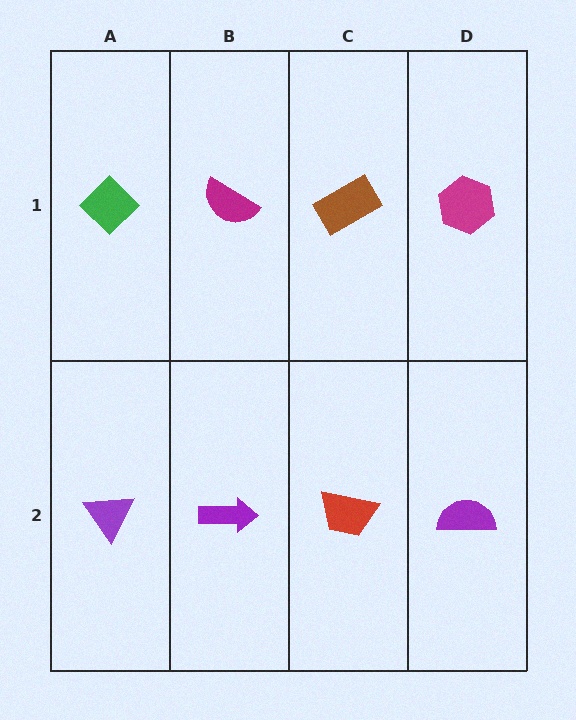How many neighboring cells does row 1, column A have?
2.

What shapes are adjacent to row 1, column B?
A purple arrow (row 2, column B), a green diamond (row 1, column A), a brown rectangle (row 1, column C).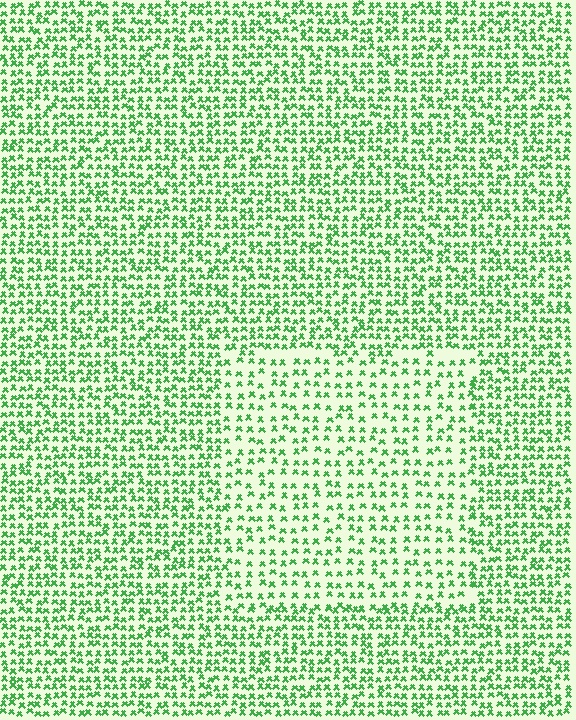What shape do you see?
I see a rectangle.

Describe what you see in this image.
The image contains small green elements arranged at two different densities. A rectangle-shaped region is visible where the elements are less densely packed than the surrounding area.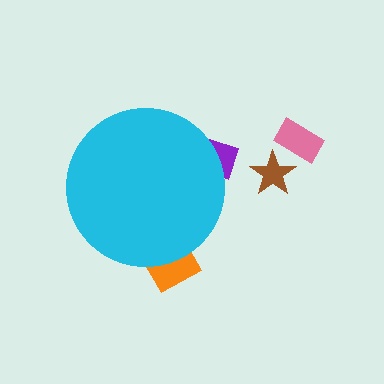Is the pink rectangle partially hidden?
No, the pink rectangle is fully visible.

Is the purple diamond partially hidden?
Yes, the purple diamond is partially hidden behind the cyan circle.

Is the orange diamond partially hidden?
Yes, the orange diamond is partially hidden behind the cyan circle.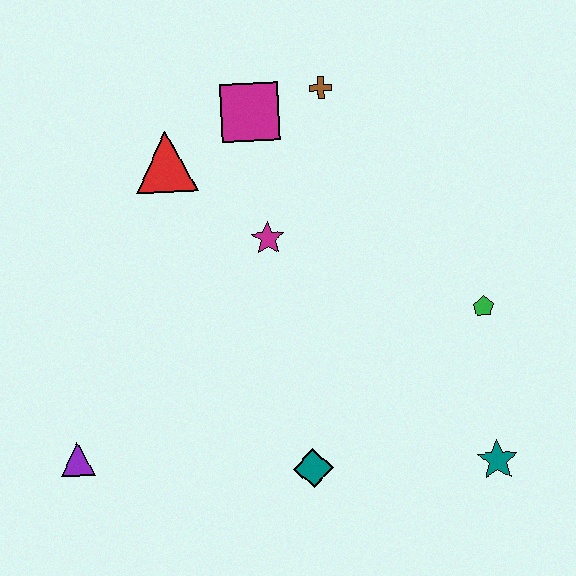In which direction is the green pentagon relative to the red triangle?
The green pentagon is to the right of the red triangle.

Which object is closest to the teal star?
The green pentagon is closest to the teal star.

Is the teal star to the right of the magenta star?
Yes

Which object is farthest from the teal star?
The red triangle is farthest from the teal star.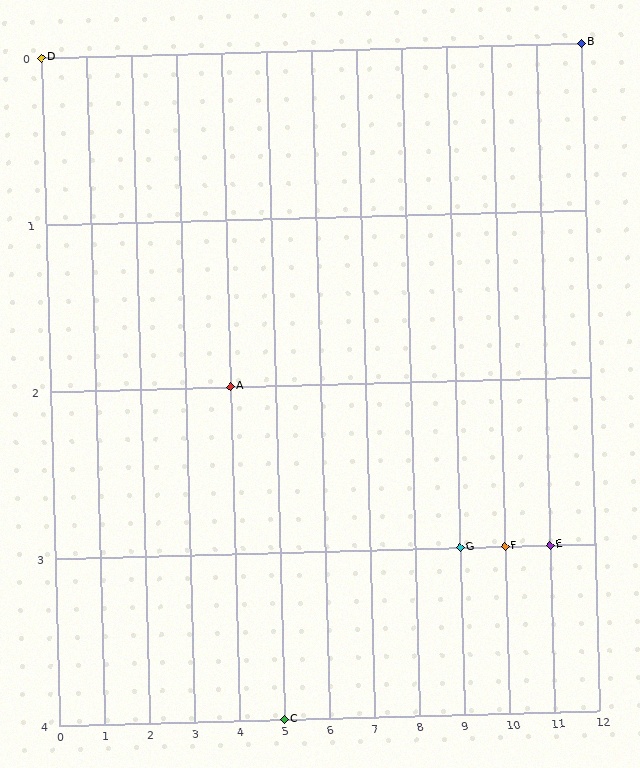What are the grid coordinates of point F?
Point F is at grid coordinates (10, 3).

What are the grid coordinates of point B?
Point B is at grid coordinates (12, 0).